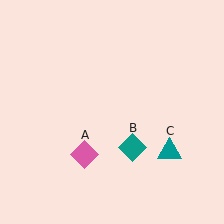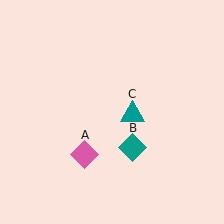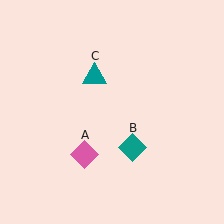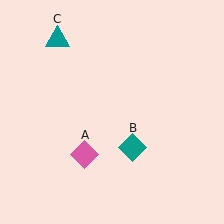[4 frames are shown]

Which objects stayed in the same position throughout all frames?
Pink diamond (object A) and teal diamond (object B) remained stationary.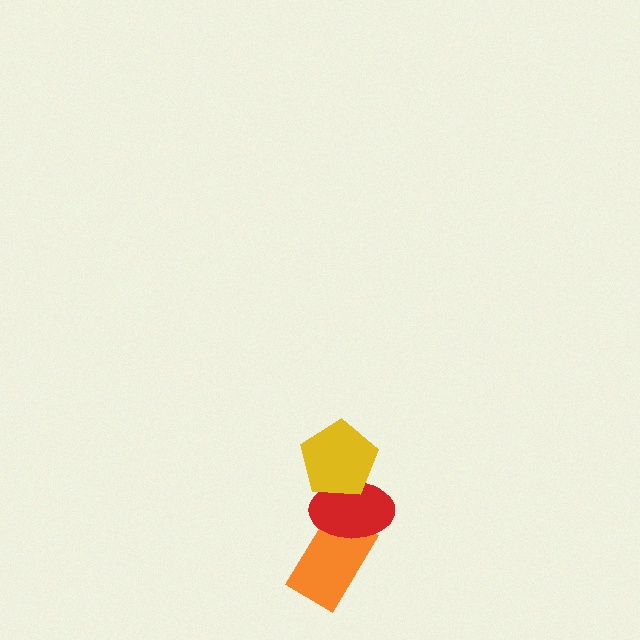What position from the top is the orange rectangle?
The orange rectangle is 3rd from the top.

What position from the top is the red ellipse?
The red ellipse is 2nd from the top.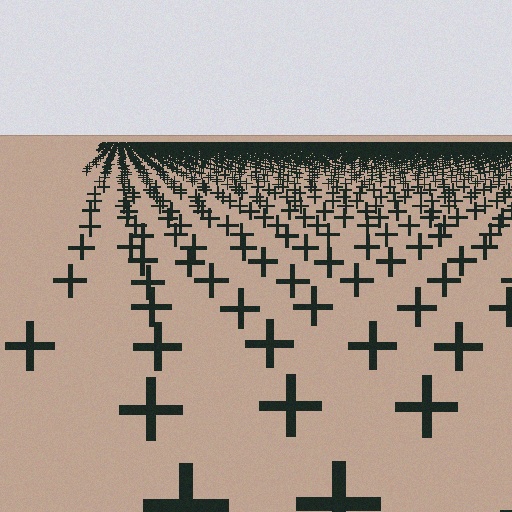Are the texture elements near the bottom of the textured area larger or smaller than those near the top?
Larger. Near the bottom, elements are closer to the viewer and appear at a bigger on-screen size.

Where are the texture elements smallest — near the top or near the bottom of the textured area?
Near the top.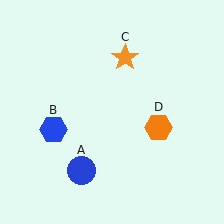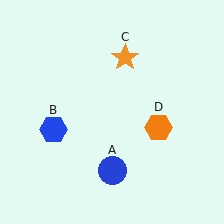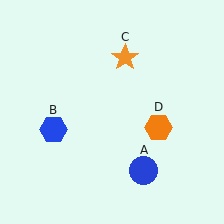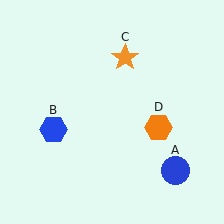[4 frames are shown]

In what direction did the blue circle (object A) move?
The blue circle (object A) moved right.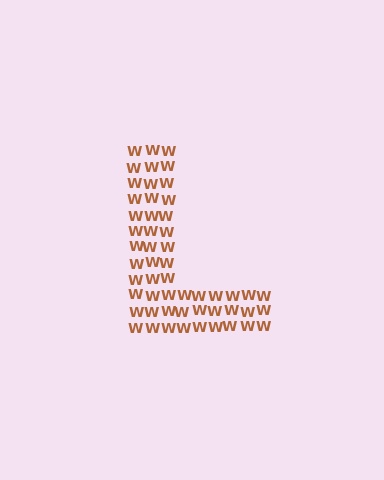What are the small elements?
The small elements are letter W's.